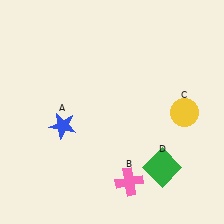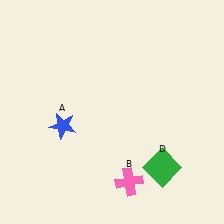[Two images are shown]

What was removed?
The yellow circle (C) was removed in Image 2.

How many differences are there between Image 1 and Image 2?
There is 1 difference between the two images.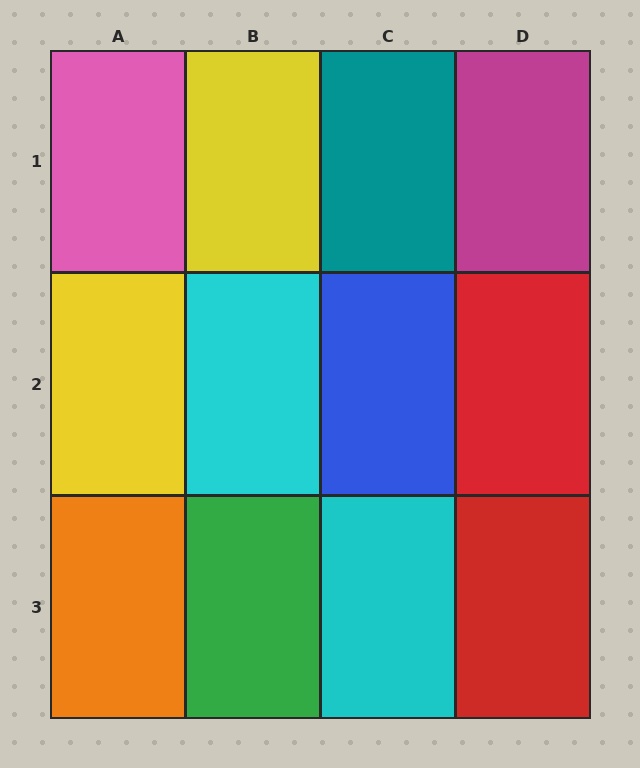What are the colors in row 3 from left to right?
Orange, green, cyan, red.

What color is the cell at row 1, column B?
Yellow.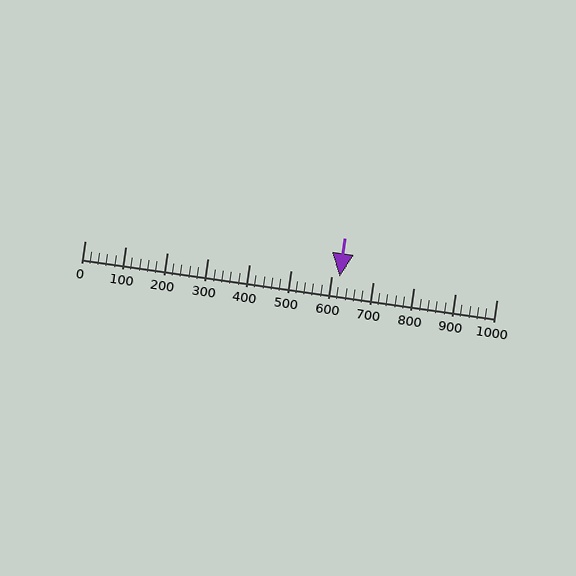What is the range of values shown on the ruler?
The ruler shows values from 0 to 1000.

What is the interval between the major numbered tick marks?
The major tick marks are spaced 100 units apart.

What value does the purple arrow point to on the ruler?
The purple arrow points to approximately 620.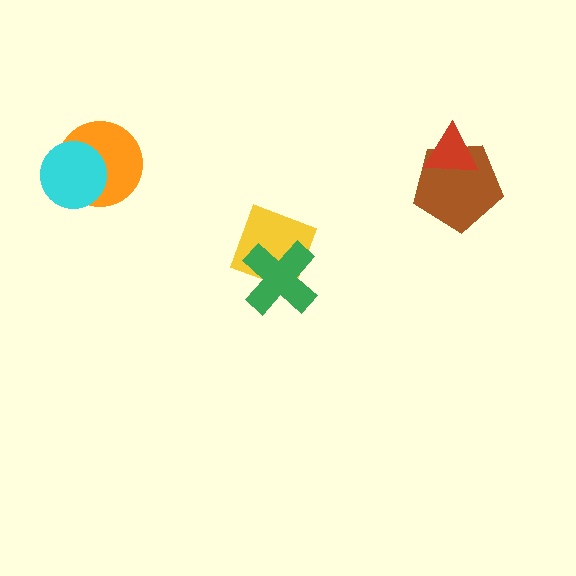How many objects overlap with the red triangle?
1 object overlaps with the red triangle.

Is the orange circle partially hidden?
Yes, it is partially covered by another shape.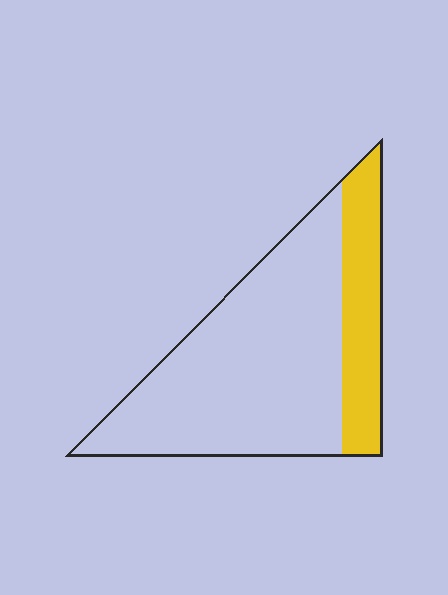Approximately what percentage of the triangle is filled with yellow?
Approximately 25%.